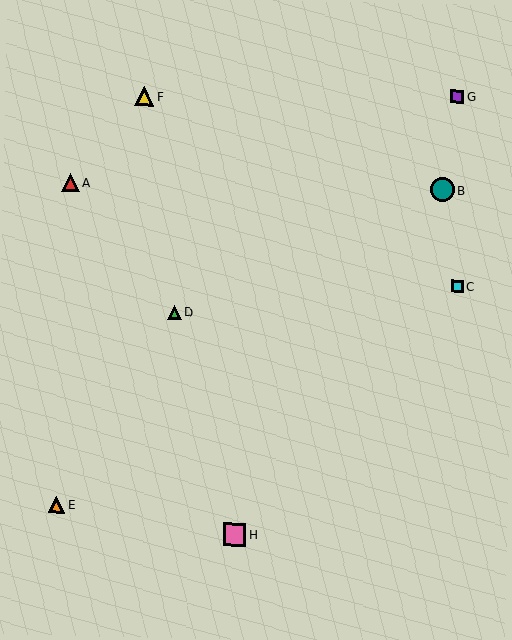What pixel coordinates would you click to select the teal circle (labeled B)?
Click at (442, 190) to select the teal circle B.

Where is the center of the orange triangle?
The center of the orange triangle is at (56, 504).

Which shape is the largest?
The teal circle (labeled B) is the largest.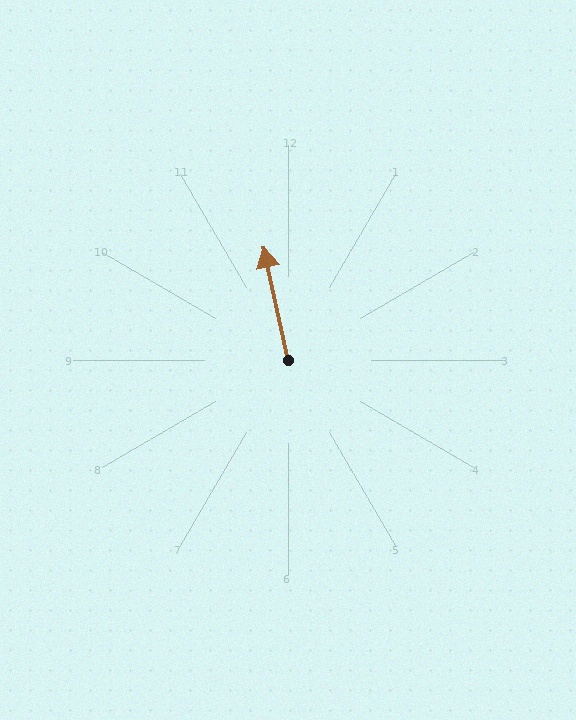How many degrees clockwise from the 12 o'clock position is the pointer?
Approximately 348 degrees.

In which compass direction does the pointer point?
North.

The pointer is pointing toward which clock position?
Roughly 12 o'clock.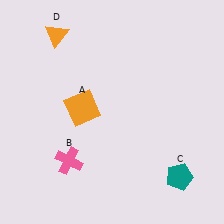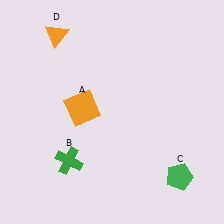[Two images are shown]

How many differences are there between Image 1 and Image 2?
There are 2 differences between the two images.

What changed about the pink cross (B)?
In Image 1, B is pink. In Image 2, it changed to green.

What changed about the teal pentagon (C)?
In Image 1, C is teal. In Image 2, it changed to green.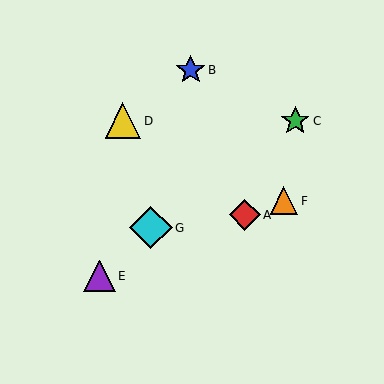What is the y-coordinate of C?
Object C is at y≈121.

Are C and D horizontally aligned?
Yes, both are at y≈121.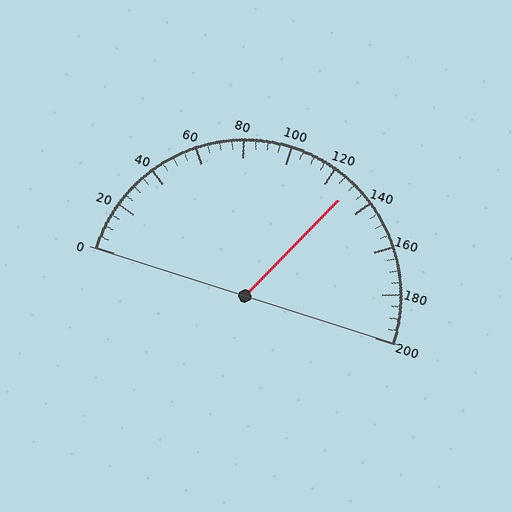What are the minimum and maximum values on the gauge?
The gauge ranges from 0 to 200.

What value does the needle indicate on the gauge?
The needle indicates approximately 130.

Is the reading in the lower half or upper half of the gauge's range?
The reading is in the upper half of the range (0 to 200).